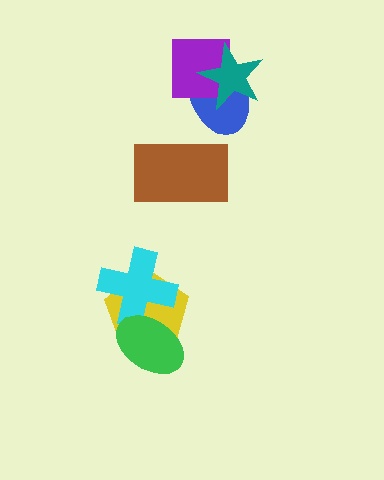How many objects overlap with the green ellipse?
2 objects overlap with the green ellipse.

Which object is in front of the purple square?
The teal star is in front of the purple square.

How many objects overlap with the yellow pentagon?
2 objects overlap with the yellow pentagon.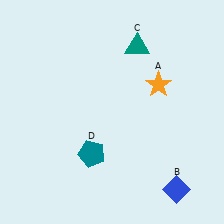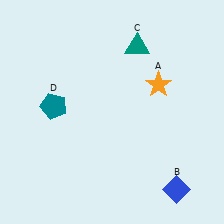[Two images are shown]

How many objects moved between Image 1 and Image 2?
1 object moved between the two images.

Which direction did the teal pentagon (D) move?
The teal pentagon (D) moved up.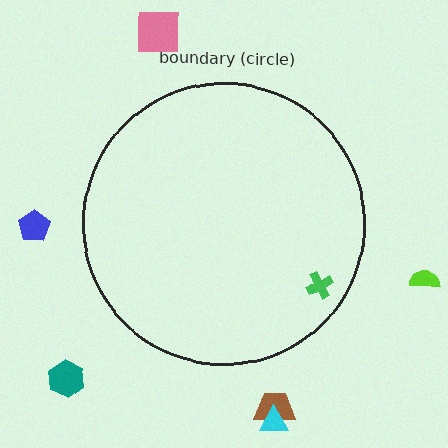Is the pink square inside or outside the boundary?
Outside.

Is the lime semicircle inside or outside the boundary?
Outside.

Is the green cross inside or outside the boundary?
Inside.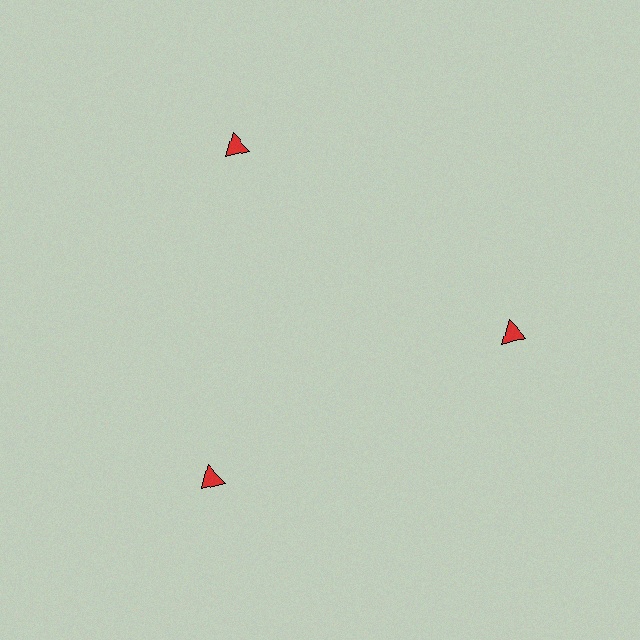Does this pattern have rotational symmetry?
Yes, this pattern has 3-fold rotational symmetry. It looks the same after rotating 120 degrees around the center.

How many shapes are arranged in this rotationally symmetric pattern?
There are 3 shapes, arranged in 3 groups of 1.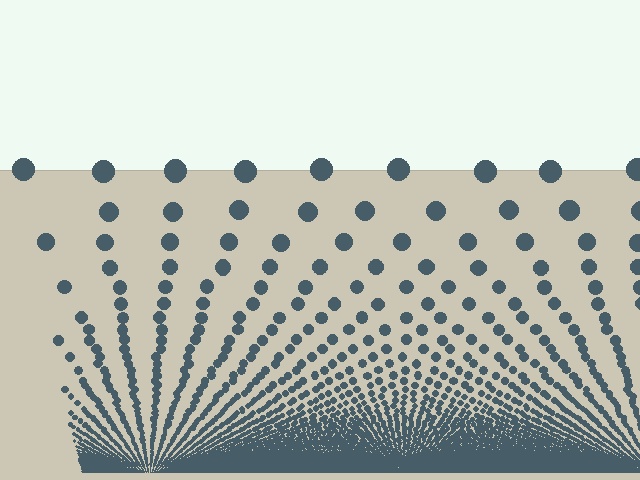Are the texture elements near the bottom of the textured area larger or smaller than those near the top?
Smaller. The gradient is inverted — elements near the bottom are smaller and denser.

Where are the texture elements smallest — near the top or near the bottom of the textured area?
Near the bottom.